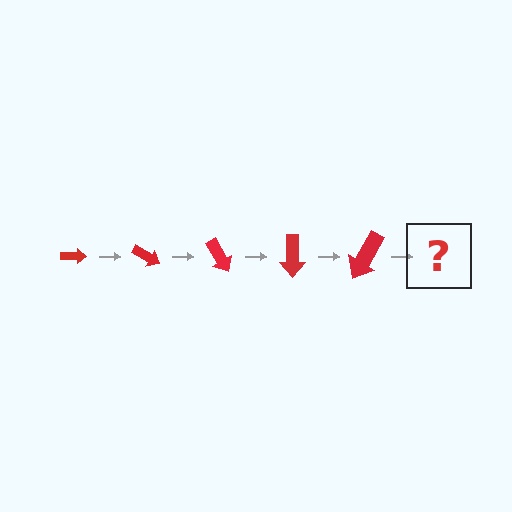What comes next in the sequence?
The next element should be an arrow, larger than the previous one and rotated 150 degrees from the start.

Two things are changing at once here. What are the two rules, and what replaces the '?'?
The two rules are that the arrow grows larger each step and it rotates 30 degrees each step. The '?' should be an arrow, larger than the previous one and rotated 150 degrees from the start.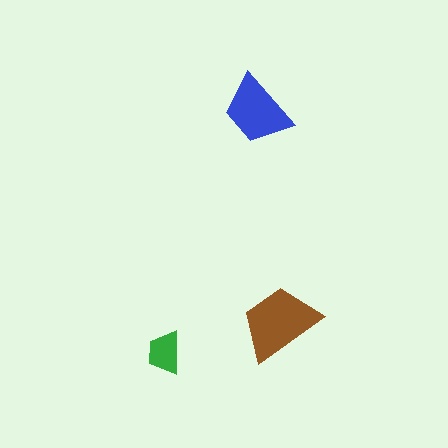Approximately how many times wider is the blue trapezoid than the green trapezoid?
About 1.5 times wider.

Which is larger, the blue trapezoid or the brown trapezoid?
The brown one.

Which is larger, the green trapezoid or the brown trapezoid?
The brown one.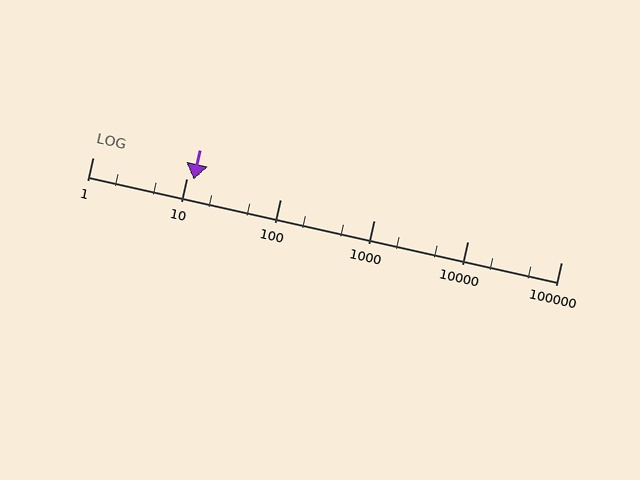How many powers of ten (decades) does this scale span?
The scale spans 5 decades, from 1 to 100000.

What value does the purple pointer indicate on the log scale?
The pointer indicates approximately 12.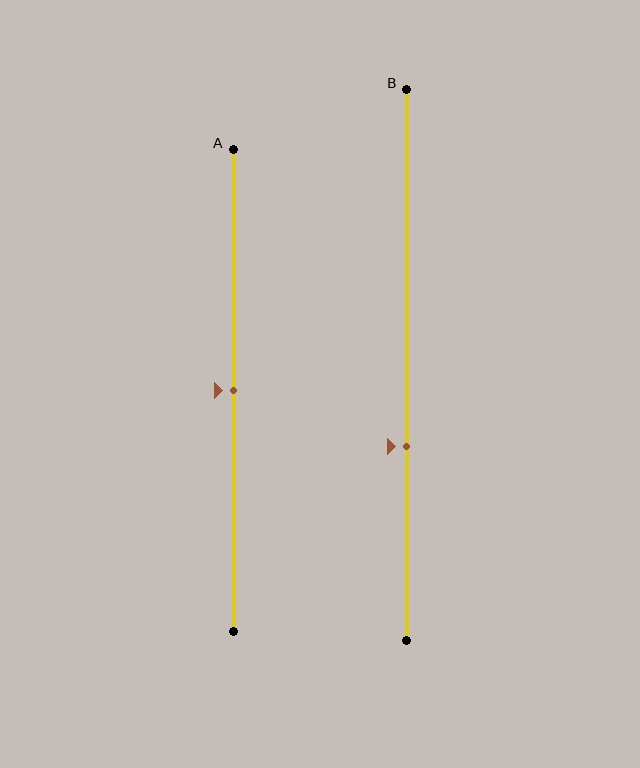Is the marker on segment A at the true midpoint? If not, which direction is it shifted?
Yes, the marker on segment A is at the true midpoint.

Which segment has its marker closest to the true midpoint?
Segment A has its marker closest to the true midpoint.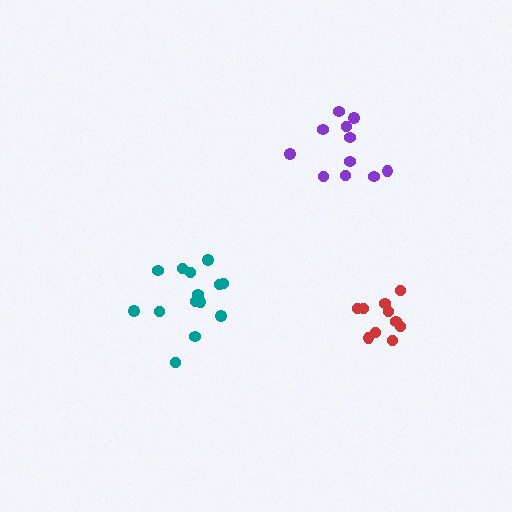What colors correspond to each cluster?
The clusters are colored: purple, teal, red.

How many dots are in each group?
Group 1: 11 dots, Group 2: 14 dots, Group 3: 10 dots (35 total).